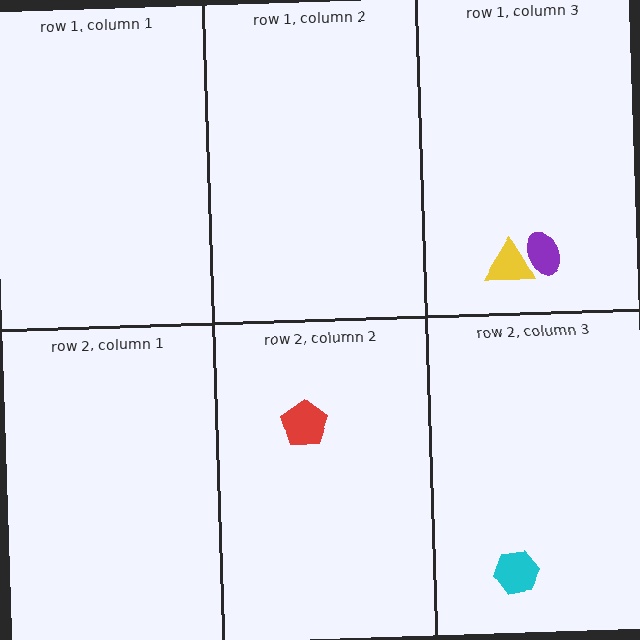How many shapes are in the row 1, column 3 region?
2.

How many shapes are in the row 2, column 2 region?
1.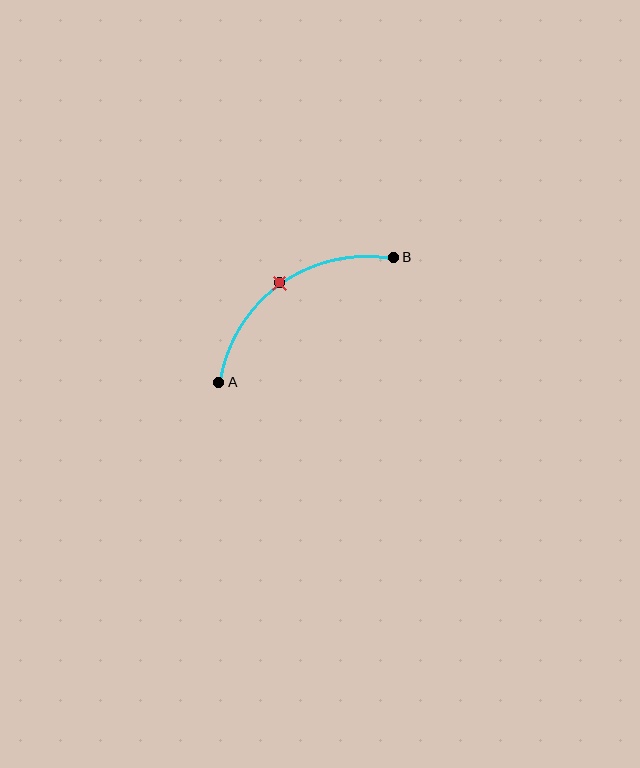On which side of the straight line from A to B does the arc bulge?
The arc bulges above and to the left of the straight line connecting A and B.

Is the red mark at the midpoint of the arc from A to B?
Yes. The red mark lies on the arc at equal arc-length from both A and B — it is the arc midpoint.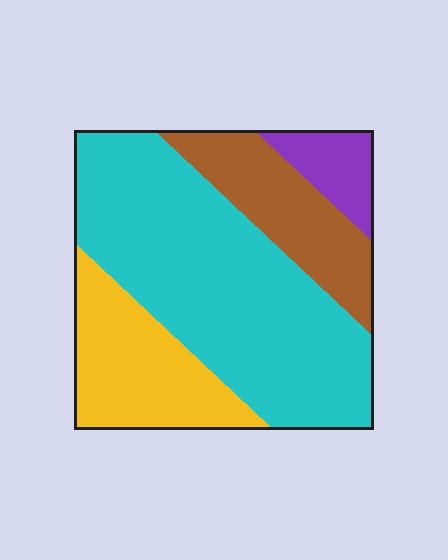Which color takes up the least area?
Purple, at roughly 10%.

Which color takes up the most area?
Cyan, at roughly 55%.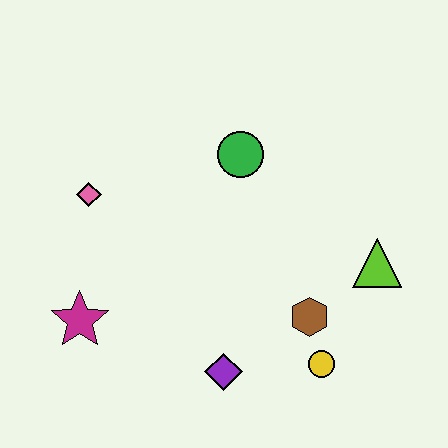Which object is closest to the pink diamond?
The magenta star is closest to the pink diamond.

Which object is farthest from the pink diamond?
The lime triangle is farthest from the pink diamond.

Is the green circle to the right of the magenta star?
Yes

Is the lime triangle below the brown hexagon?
No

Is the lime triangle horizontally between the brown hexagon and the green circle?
No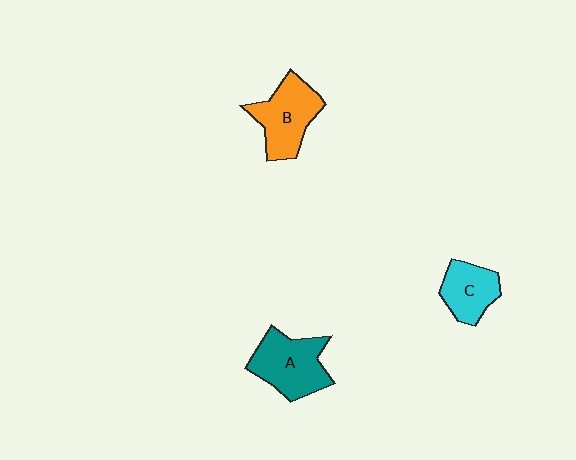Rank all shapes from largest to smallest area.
From largest to smallest: A (teal), B (orange), C (cyan).